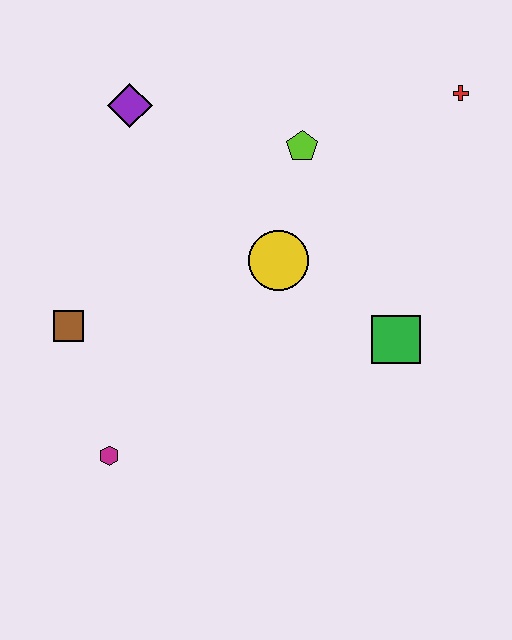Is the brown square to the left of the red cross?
Yes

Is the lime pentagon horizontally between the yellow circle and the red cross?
Yes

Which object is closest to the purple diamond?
The lime pentagon is closest to the purple diamond.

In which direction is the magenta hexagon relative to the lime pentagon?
The magenta hexagon is below the lime pentagon.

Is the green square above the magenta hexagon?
Yes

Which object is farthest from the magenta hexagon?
The red cross is farthest from the magenta hexagon.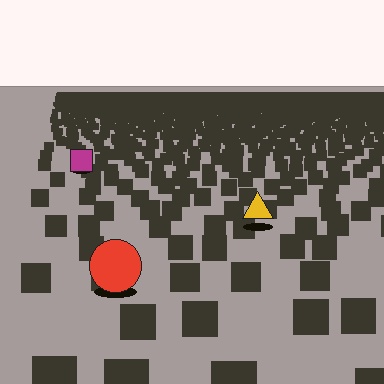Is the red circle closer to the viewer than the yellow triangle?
Yes. The red circle is closer — you can tell from the texture gradient: the ground texture is coarser near it.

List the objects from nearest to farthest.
From nearest to farthest: the red circle, the yellow triangle, the magenta square.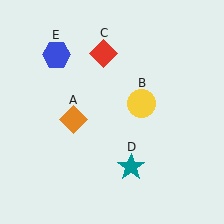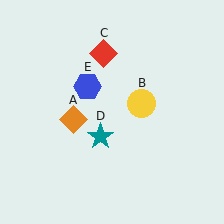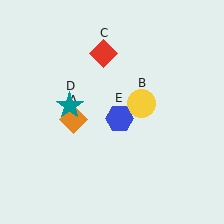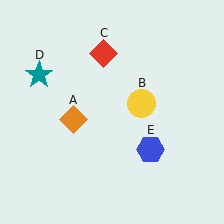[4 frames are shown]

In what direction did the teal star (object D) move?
The teal star (object D) moved up and to the left.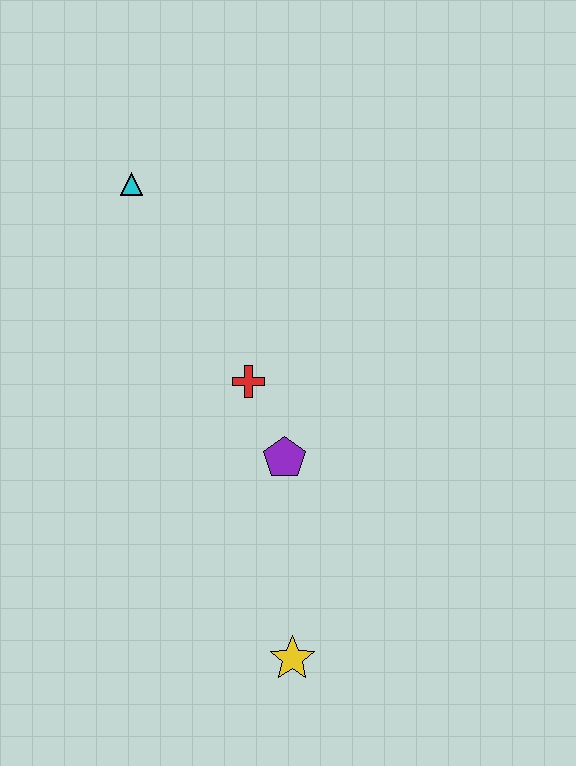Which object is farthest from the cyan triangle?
The yellow star is farthest from the cyan triangle.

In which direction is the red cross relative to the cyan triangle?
The red cross is below the cyan triangle.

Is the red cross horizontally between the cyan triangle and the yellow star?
Yes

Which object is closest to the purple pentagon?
The red cross is closest to the purple pentagon.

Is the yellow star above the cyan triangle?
No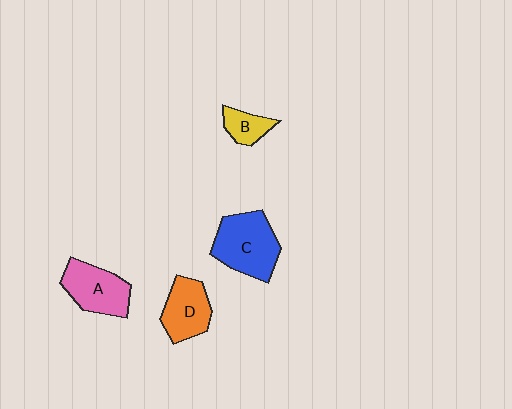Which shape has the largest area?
Shape C (blue).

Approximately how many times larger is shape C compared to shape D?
Approximately 1.4 times.